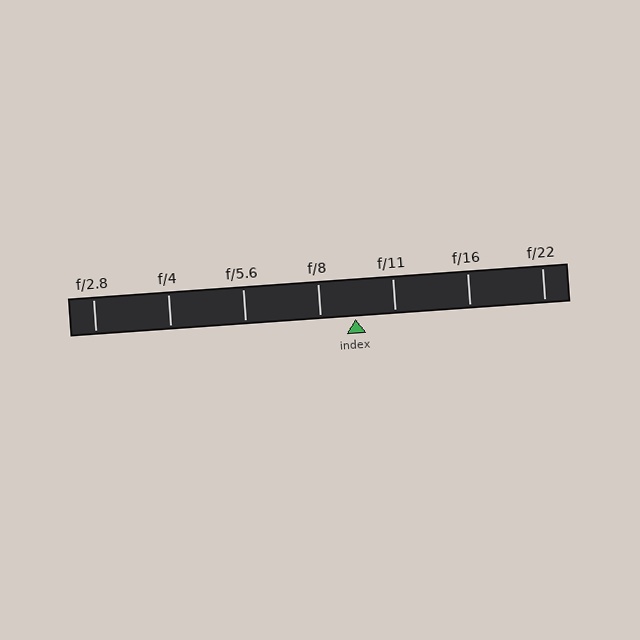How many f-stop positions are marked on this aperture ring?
There are 7 f-stop positions marked.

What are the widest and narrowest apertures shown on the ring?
The widest aperture shown is f/2.8 and the narrowest is f/22.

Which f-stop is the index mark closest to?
The index mark is closest to f/8.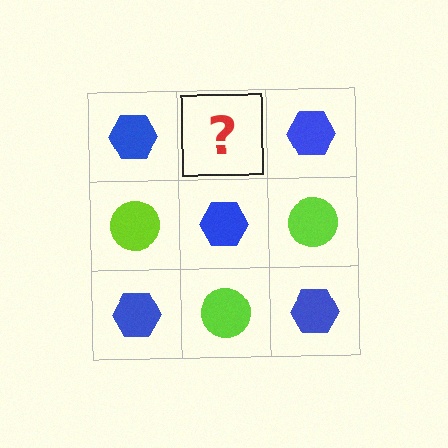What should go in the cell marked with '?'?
The missing cell should contain a lime circle.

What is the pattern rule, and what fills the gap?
The rule is that it alternates blue hexagon and lime circle in a checkerboard pattern. The gap should be filled with a lime circle.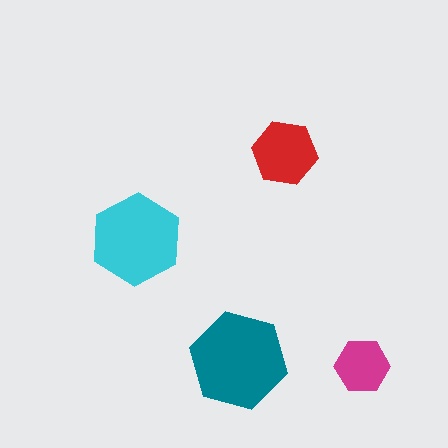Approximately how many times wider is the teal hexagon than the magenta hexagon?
About 2 times wider.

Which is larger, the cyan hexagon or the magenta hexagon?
The cyan one.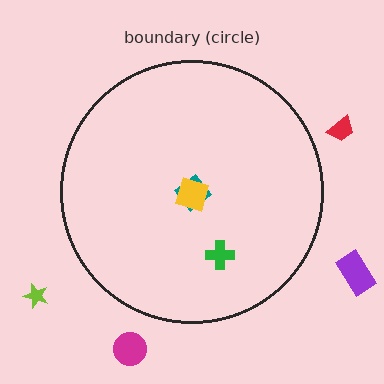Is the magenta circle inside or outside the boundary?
Outside.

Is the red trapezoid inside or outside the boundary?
Outside.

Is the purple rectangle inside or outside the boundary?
Outside.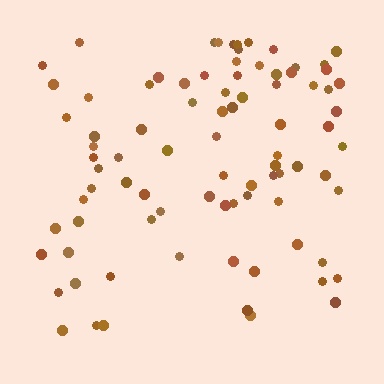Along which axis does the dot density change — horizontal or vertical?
Vertical.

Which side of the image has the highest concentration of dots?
The top.